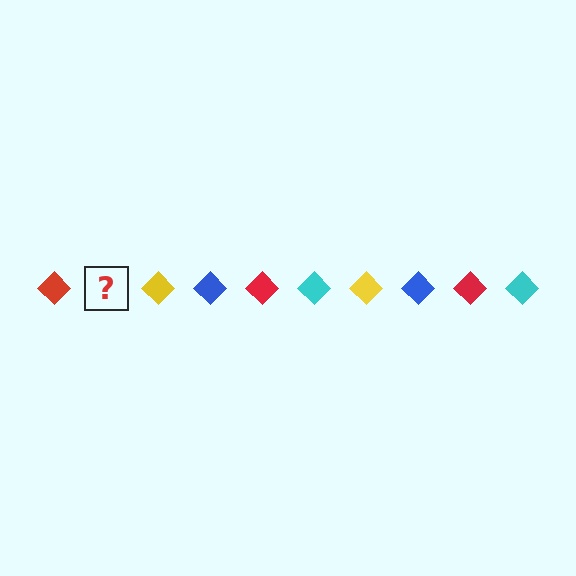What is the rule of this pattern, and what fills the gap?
The rule is that the pattern cycles through red, cyan, yellow, blue diamonds. The gap should be filled with a cyan diamond.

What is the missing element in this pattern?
The missing element is a cyan diamond.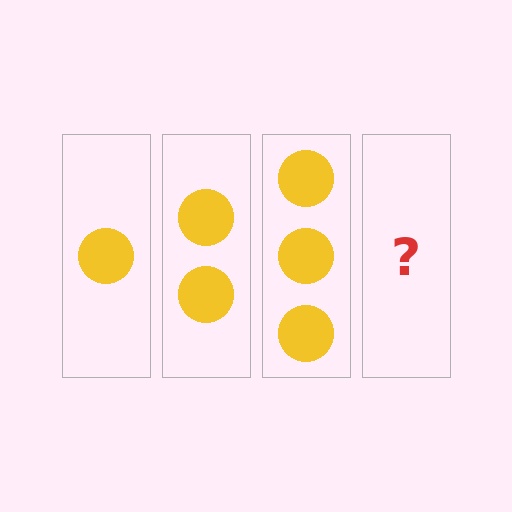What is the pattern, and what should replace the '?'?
The pattern is that each step adds one more circle. The '?' should be 4 circles.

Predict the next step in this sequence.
The next step is 4 circles.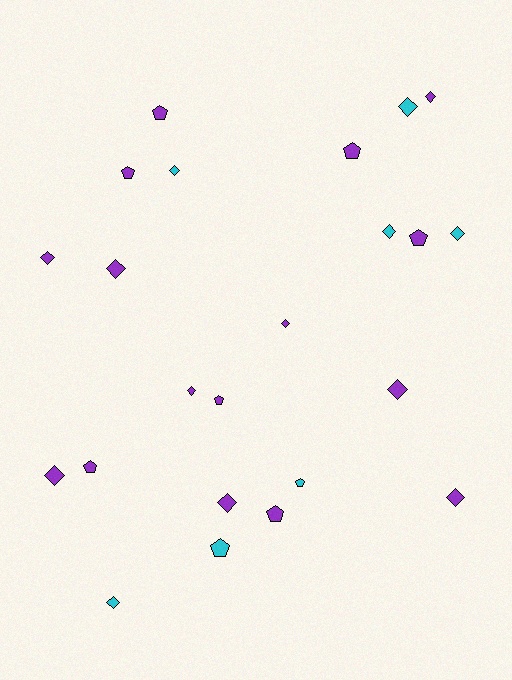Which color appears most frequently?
Purple, with 16 objects.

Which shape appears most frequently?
Diamond, with 14 objects.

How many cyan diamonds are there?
There are 5 cyan diamonds.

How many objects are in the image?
There are 23 objects.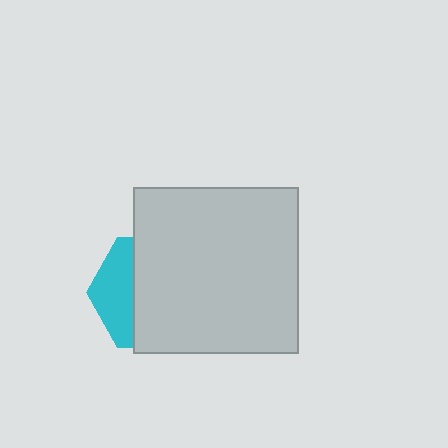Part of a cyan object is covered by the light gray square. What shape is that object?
It is a hexagon.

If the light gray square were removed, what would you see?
You would see the complete cyan hexagon.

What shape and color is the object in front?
The object in front is a light gray square.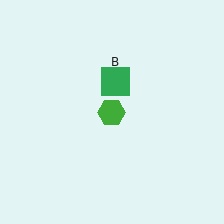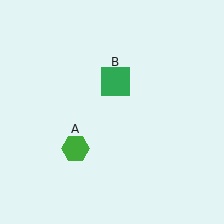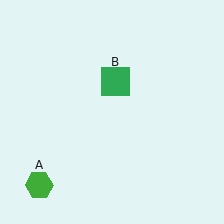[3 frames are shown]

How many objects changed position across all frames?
1 object changed position: green hexagon (object A).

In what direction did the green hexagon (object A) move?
The green hexagon (object A) moved down and to the left.